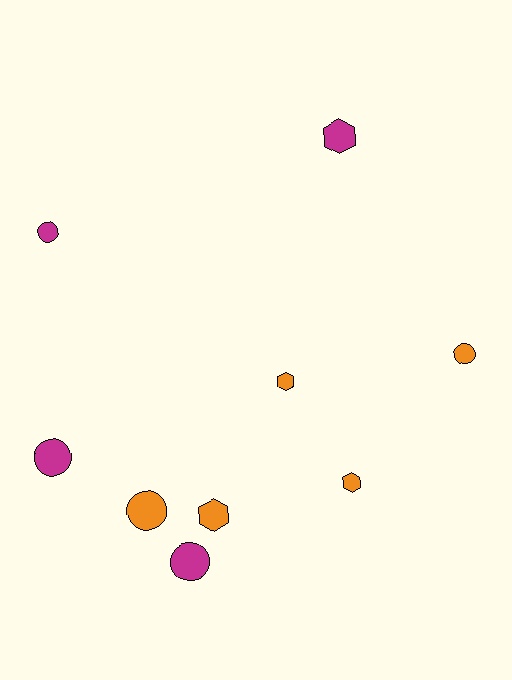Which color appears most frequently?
Orange, with 5 objects.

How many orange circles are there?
There are 2 orange circles.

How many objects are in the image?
There are 9 objects.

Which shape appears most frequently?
Circle, with 5 objects.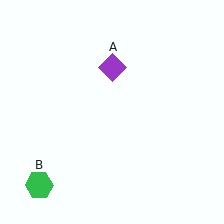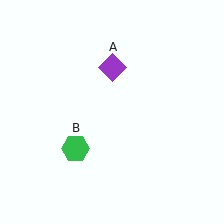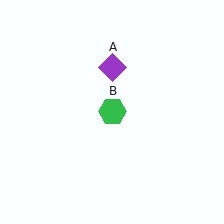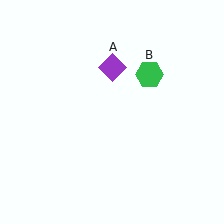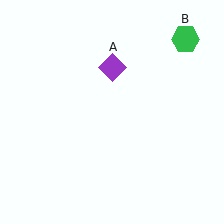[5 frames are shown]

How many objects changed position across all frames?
1 object changed position: green hexagon (object B).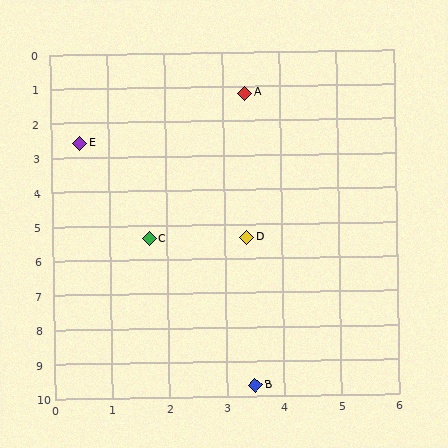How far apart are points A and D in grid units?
Points A and D are about 4.2 grid units apart.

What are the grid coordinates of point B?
Point B is at approximately (3.5, 9.7).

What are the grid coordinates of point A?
Point A is at approximately (3.4, 1.2).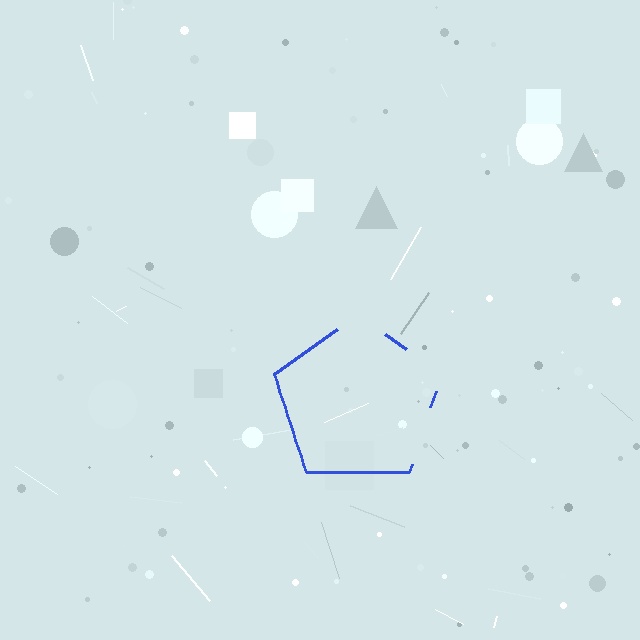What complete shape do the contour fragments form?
The contour fragments form a pentagon.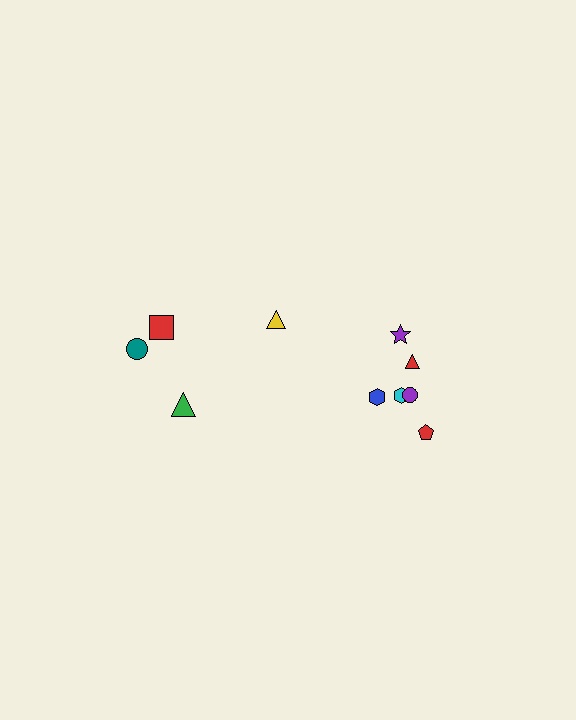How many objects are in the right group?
There are 6 objects.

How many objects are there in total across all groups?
There are 10 objects.